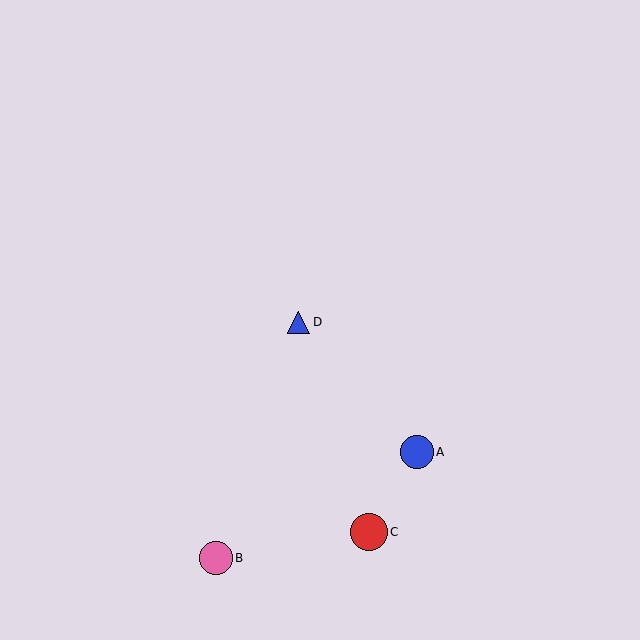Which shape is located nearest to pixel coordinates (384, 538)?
The red circle (labeled C) at (369, 532) is nearest to that location.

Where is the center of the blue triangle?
The center of the blue triangle is at (298, 322).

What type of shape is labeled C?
Shape C is a red circle.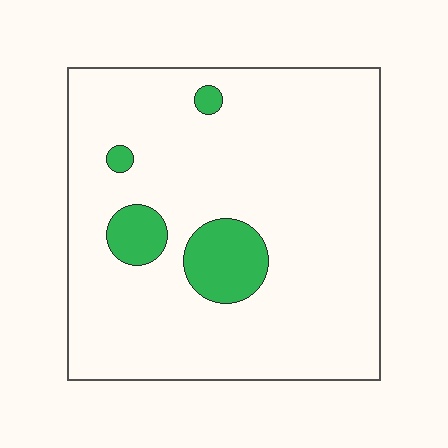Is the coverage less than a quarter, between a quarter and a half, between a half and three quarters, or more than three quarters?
Less than a quarter.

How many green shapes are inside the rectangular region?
4.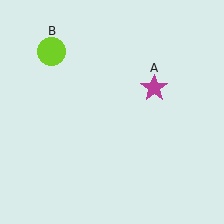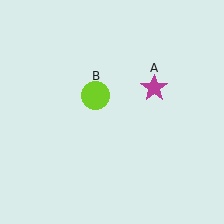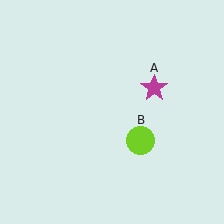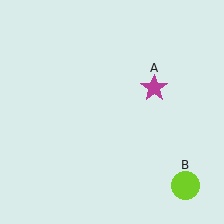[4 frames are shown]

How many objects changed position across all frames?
1 object changed position: lime circle (object B).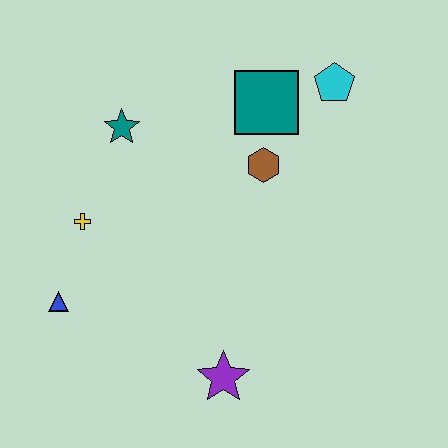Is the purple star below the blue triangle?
Yes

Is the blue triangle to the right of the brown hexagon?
No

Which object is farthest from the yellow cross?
The cyan pentagon is farthest from the yellow cross.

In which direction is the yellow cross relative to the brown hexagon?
The yellow cross is to the left of the brown hexagon.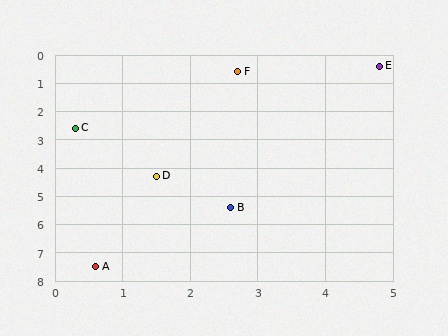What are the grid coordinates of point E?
Point E is at approximately (4.8, 0.4).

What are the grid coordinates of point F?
Point F is at approximately (2.7, 0.6).